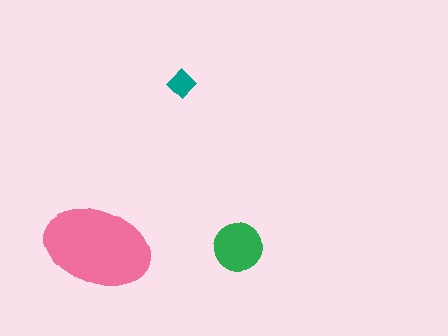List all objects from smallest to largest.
The teal diamond, the green circle, the pink ellipse.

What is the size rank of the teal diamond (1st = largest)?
3rd.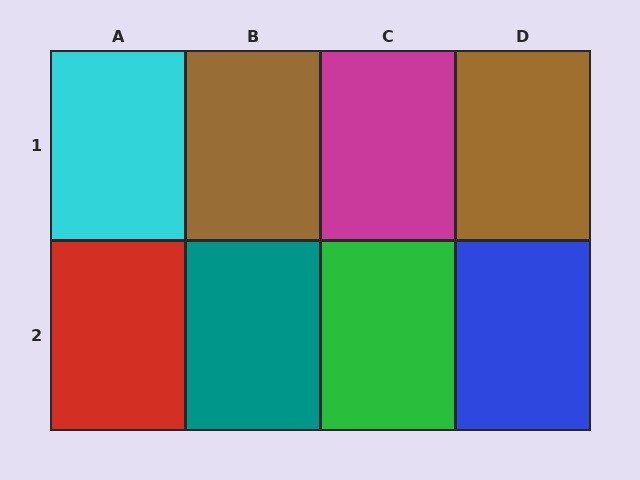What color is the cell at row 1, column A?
Cyan.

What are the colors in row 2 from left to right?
Red, teal, green, blue.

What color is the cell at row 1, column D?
Brown.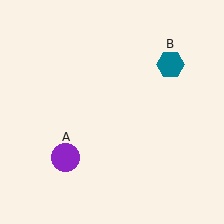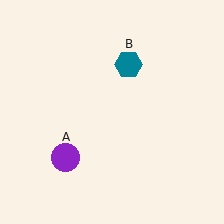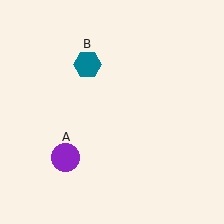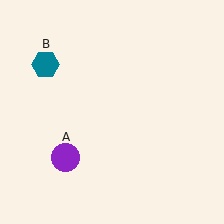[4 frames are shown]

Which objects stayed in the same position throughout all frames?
Purple circle (object A) remained stationary.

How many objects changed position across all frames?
1 object changed position: teal hexagon (object B).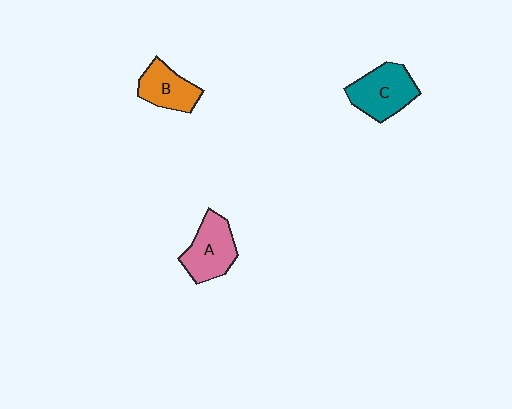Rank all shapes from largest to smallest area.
From largest to smallest: C (teal), A (pink), B (orange).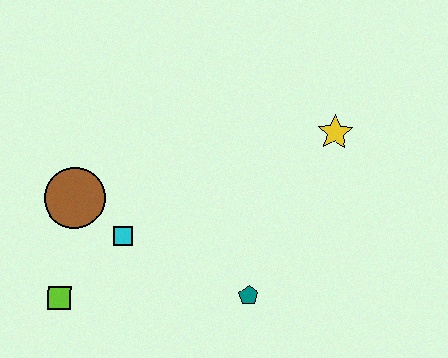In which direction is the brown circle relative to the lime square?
The brown circle is above the lime square.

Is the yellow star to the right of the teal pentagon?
Yes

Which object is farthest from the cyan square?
The yellow star is farthest from the cyan square.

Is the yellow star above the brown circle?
Yes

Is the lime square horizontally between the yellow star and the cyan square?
No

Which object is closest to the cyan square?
The brown circle is closest to the cyan square.